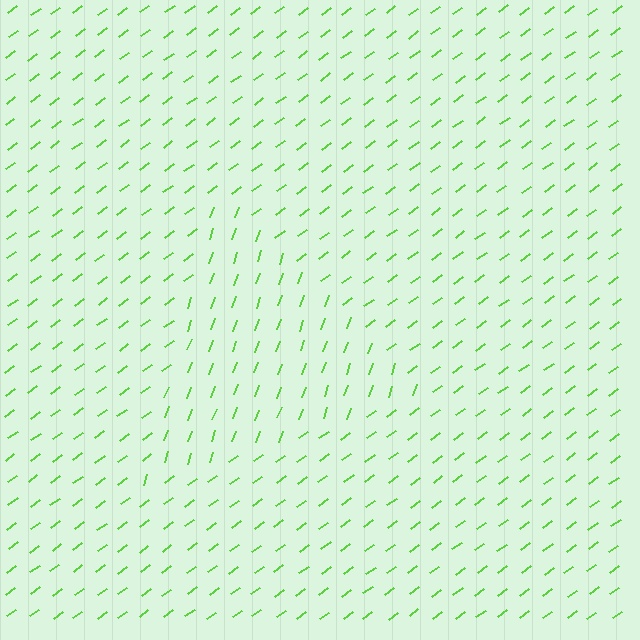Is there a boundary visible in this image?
Yes, there is a texture boundary formed by a change in line orientation.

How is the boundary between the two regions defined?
The boundary is defined purely by a change in line orientation (approximately 34 degrees difference). All lines are the same color and thickness.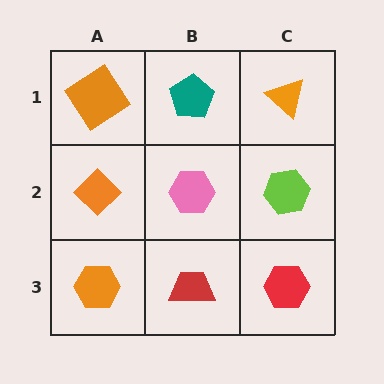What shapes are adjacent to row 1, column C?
A lime hexagon (row 2, column C), a teal pentagon (row 1, column B).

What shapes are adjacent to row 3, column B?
A pink hexagon (row 2, column B), an orange hexagon (row 3, column A), a red hexagon (row 3, column C).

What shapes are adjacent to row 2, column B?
A teal pentagon (row 1, column B), a red trapezoid (row 3, column B), an orange diamond (row 2, column A), a lime hexagon (row 2, column C).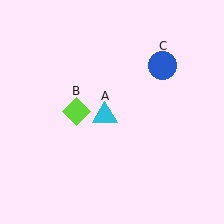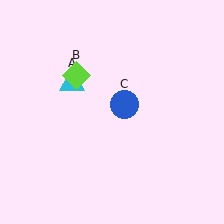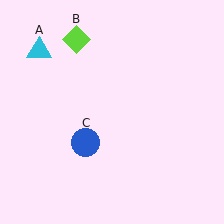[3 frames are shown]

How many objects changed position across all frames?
3 objects changed position: cyan triangle (object A), lime diamond (object B), blue circle (object C).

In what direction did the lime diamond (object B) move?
The lime diamond (object B) moved up.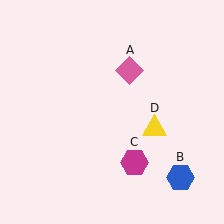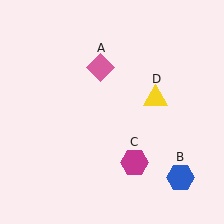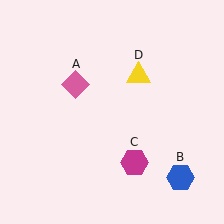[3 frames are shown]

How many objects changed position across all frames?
2 objects changed position: pink diamond (object A), yellow triangle (object D).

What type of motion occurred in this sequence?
The pink diamond (object A), yellow triangle (object D) rotated counterclockwise around the center of the scene.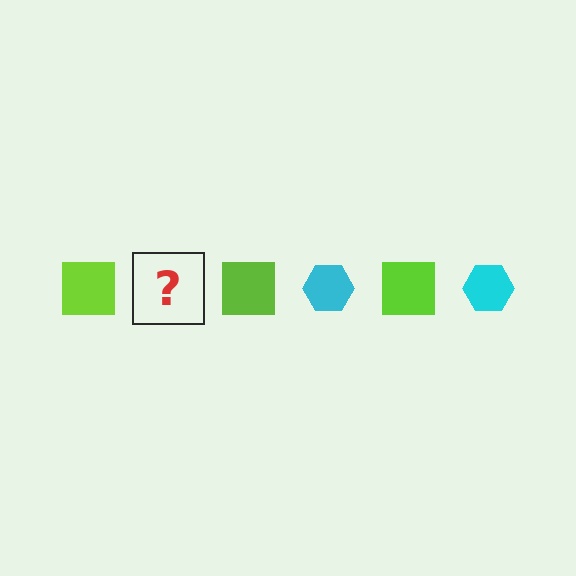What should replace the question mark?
The question mark should be replaced with a cyan hexagon.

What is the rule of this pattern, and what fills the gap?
The rule is that the pattern alternates between lime square and cyan hexagon. The gap should be filled with a cyan hexagon.